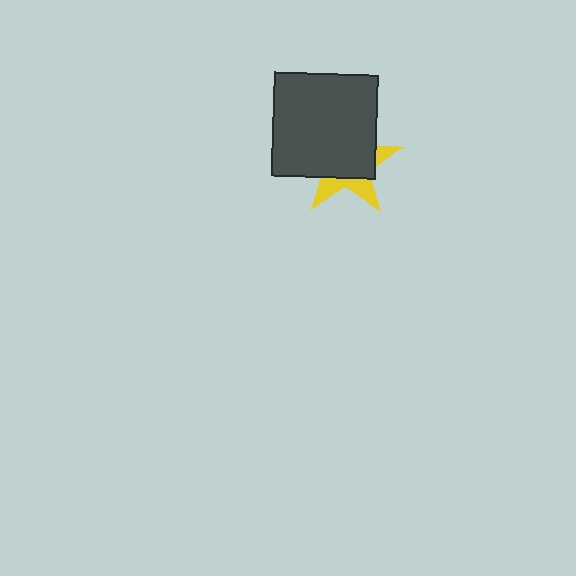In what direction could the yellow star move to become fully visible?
The yellow star could move toward the lower-right. That would shift it out from behind the dark gray rectangle entirely.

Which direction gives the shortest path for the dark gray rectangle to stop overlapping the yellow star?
Moving toward the upper-left gives the shortest separation.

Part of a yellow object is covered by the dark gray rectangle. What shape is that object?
It is a star.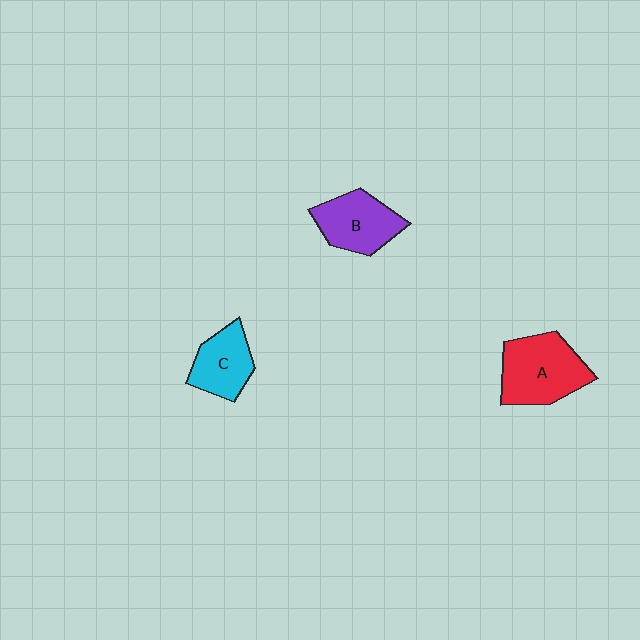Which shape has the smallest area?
Shape C (cyan).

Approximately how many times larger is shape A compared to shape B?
Approximately 1.3 times.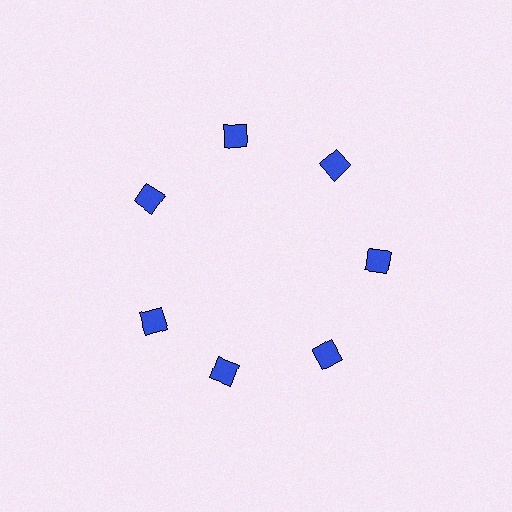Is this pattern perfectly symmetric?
No. The 7 blue squares are arranged in a ring, but one element near the 8 o'clock position is rotated out of alignment along the ring, breaking the 7-fold rotational symmetry.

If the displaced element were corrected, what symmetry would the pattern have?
It would have 7-fold rotational symmetry — the pattern would map onto itself every 51 degrees.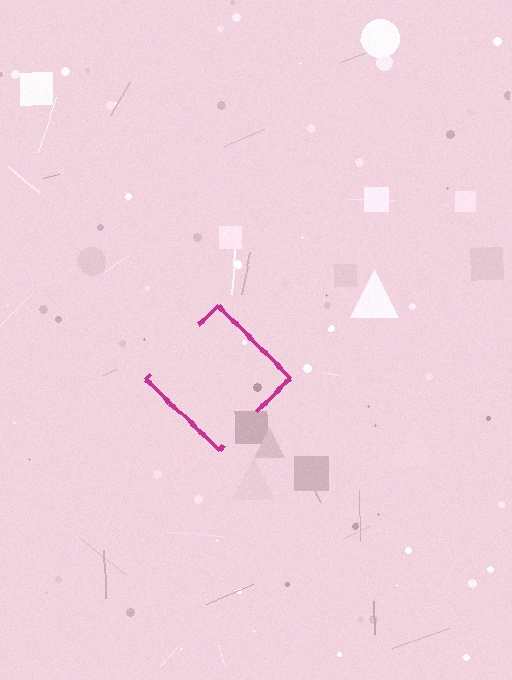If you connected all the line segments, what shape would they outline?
They would outline a diamond.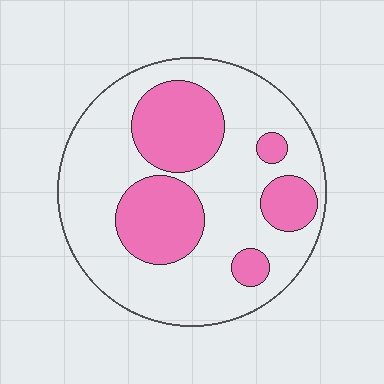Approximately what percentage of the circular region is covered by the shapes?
Approximately 30%.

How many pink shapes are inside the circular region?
5.